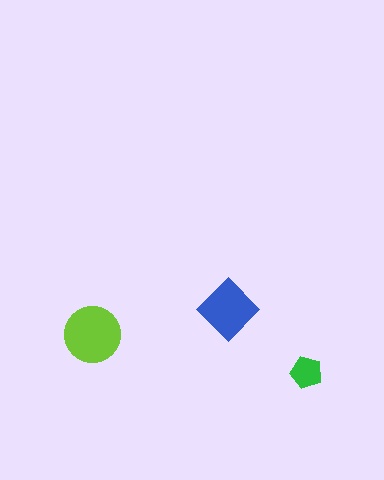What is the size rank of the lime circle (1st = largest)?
1st.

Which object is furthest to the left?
The lime circle is leftmost.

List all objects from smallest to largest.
The green pentagon, the blue diamond, the lime circle.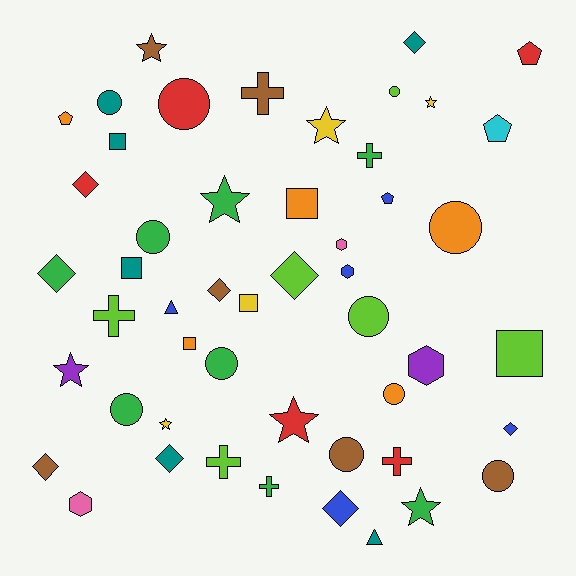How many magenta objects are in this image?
There are no magenta objects.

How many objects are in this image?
There are 50 objects.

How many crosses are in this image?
There are 6 crosses.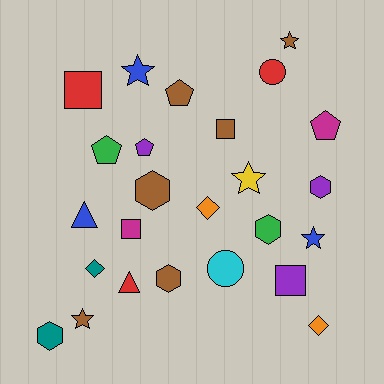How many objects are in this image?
There are 25 objects.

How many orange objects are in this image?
There are 2 orange objects.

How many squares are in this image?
There are 4 squares.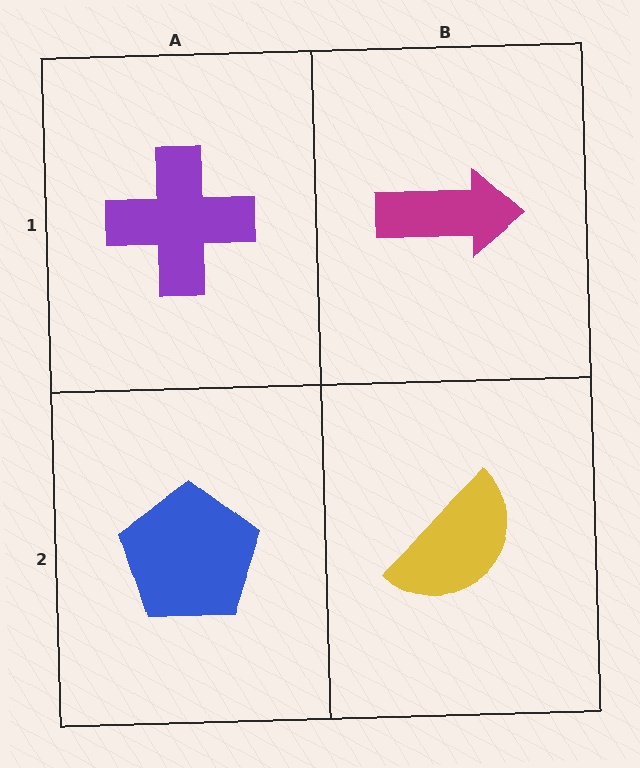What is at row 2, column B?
A yellow semicircle.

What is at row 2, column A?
A blue pentagon.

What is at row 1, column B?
A magenta arrow.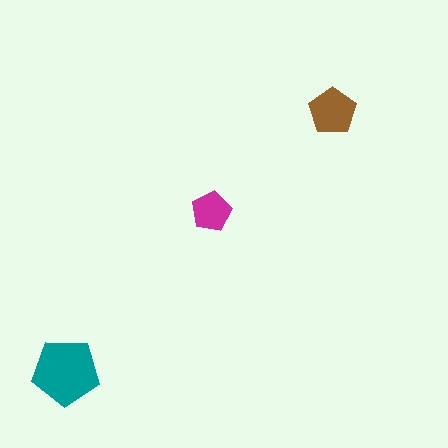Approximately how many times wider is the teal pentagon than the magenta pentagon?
About 1.5 times wider.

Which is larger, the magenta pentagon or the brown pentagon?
The brown one.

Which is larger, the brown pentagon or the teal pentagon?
The teal one.